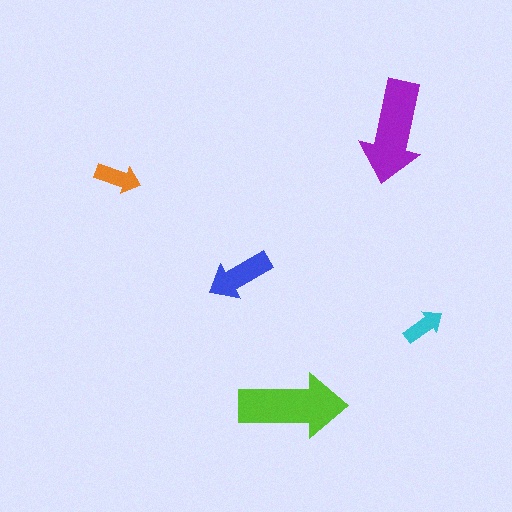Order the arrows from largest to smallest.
the lime one, the purple one, the blue one, the orange one, the cyan one.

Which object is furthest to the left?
The orange arrow is leftmost.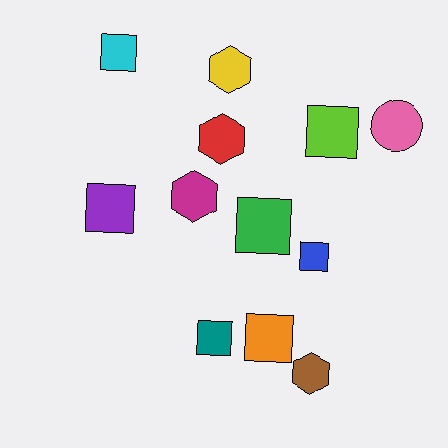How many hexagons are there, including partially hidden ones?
There are 4 hexagons.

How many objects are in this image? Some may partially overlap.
There are 12 objects.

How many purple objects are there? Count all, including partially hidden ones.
There is 1 purple object.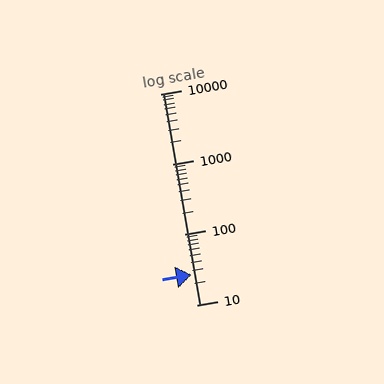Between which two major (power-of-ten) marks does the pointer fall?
The pointer is between 10 and 100.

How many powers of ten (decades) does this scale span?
The scale spans 3 decades, from 10 to 10000.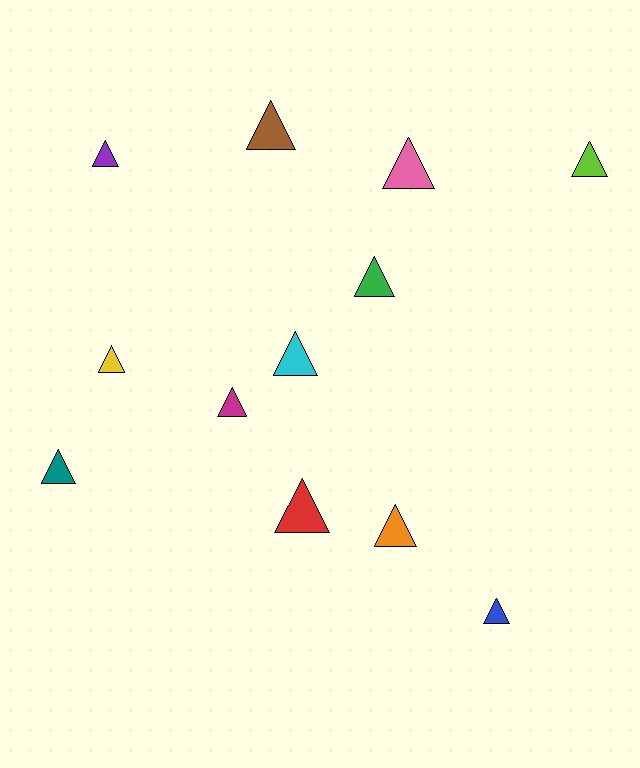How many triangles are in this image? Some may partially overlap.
There are 12 triangles.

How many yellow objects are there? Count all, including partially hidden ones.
There is 1 yellow object.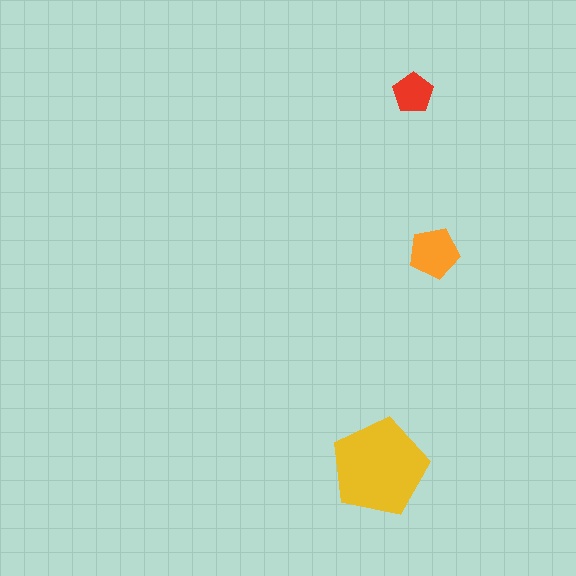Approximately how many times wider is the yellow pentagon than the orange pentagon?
About 2 times wider.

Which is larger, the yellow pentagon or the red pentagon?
The yellow one.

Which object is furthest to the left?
The yellow pentagon is leftmost.